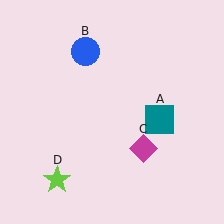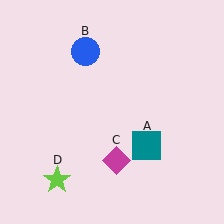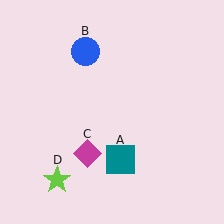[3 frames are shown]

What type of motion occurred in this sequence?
The teal square (object A), magenta diamond (object C) rotated clockwise around the center of the scene.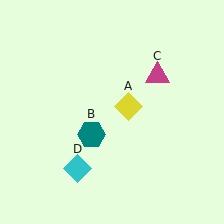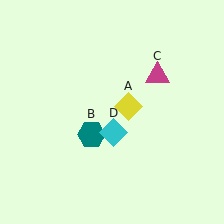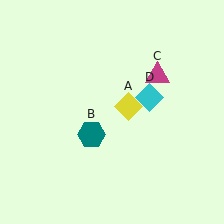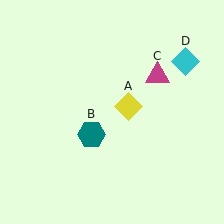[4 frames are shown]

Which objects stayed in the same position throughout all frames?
Yellow diamond (object A) and teal hexagon (object B) and magenta triangle (object C) remained stationary.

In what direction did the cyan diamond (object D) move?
The cyan diamond (object D) moved up and to the right.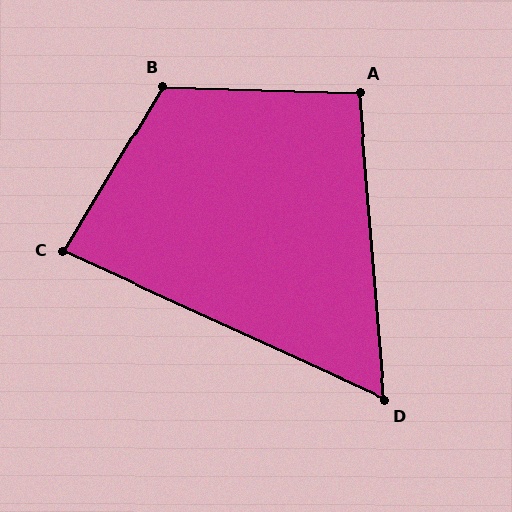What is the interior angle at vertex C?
Approximately 84 degrees (acute).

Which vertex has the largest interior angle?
B, at approximately 119 degrees.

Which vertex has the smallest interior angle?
D, at approximately 61 degrees.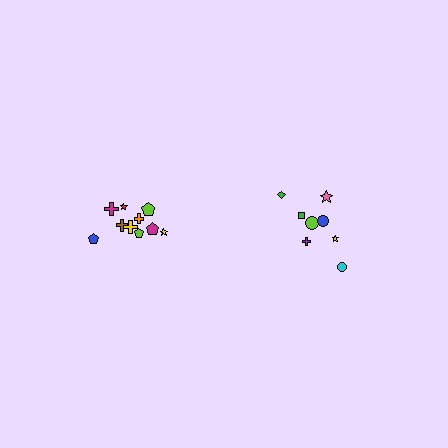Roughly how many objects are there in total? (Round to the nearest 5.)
Roughly 20 objects in total.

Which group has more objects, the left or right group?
The left group.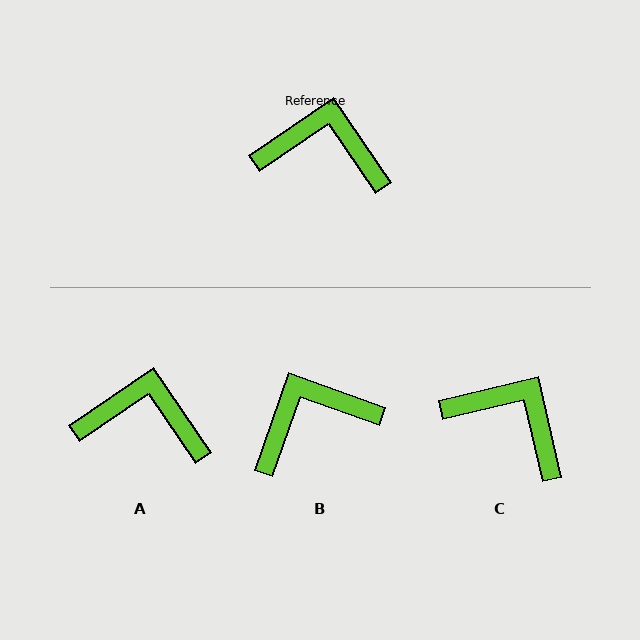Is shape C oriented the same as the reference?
No, it is off by about 21 degrees.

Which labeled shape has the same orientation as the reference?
A.